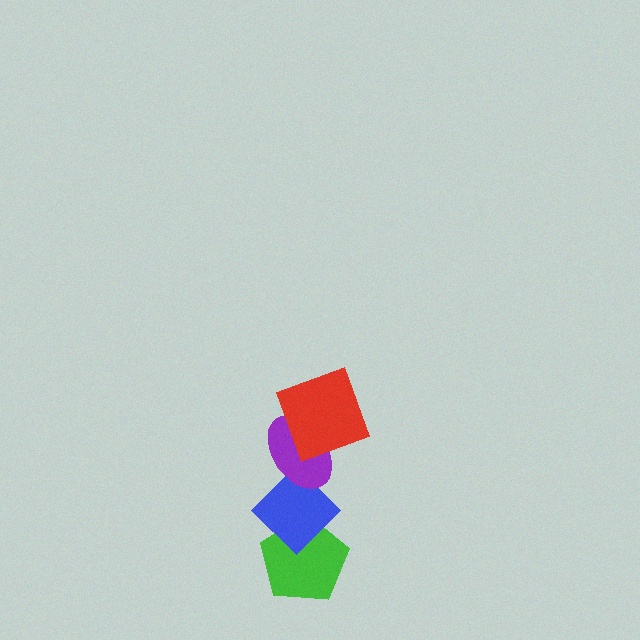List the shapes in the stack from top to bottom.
From top to bottom: the red square, the purple ellipse, the blue diamond, the green pentagon.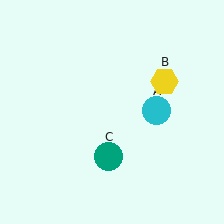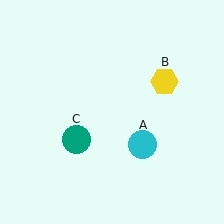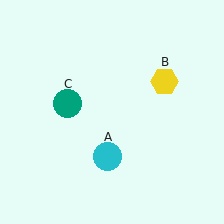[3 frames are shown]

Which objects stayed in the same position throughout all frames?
Yellow hexagon (object B) remained stationary.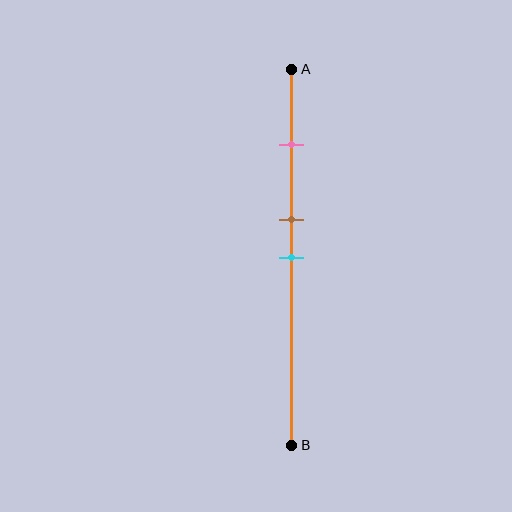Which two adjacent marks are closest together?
The brown and cyan marks are the closest adjacent pair.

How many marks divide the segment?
There are 3 marks dividing the segment.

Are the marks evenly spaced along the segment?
No, the marks are not evenly spaced.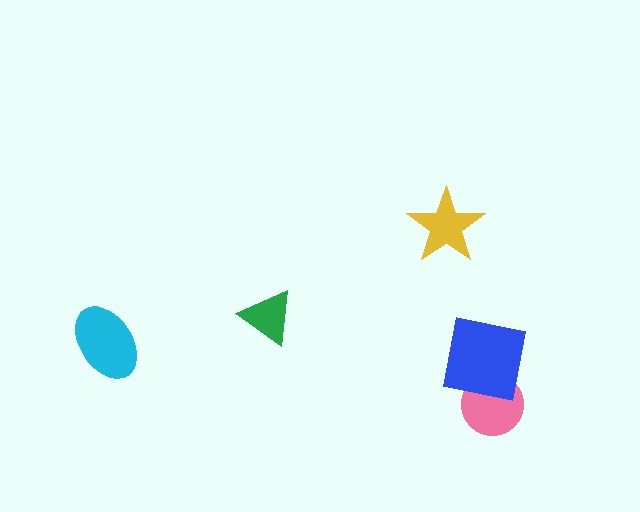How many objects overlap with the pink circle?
1 object overlaps with the pink circle.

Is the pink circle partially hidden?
Yes, it is partially covered by another shape.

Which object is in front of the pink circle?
The blue square is in front of the pink circle.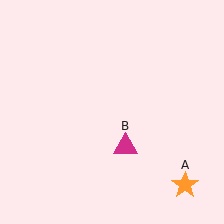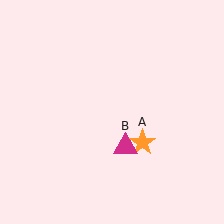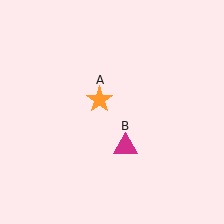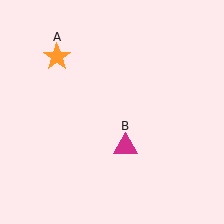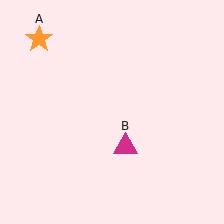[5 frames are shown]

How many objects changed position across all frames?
1 object changed position: orange star (object A).